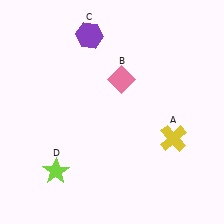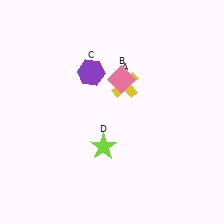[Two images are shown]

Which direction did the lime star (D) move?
The lime star (D) moved right.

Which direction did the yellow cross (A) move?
The yellow cross (A) moved up.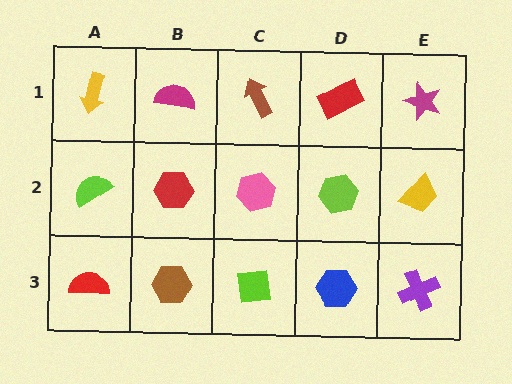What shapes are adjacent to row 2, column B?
A magenta semicircle (row 1, column B), a brown hexagon (row 3, column B), a lime semicircle (row 2, column A), a pink hexagon (row 2, column C).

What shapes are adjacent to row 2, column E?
A magenta star (row 1, column E), a purple cross (row 3, column E), a lime hexagon (row 2, column D).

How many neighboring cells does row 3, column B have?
3.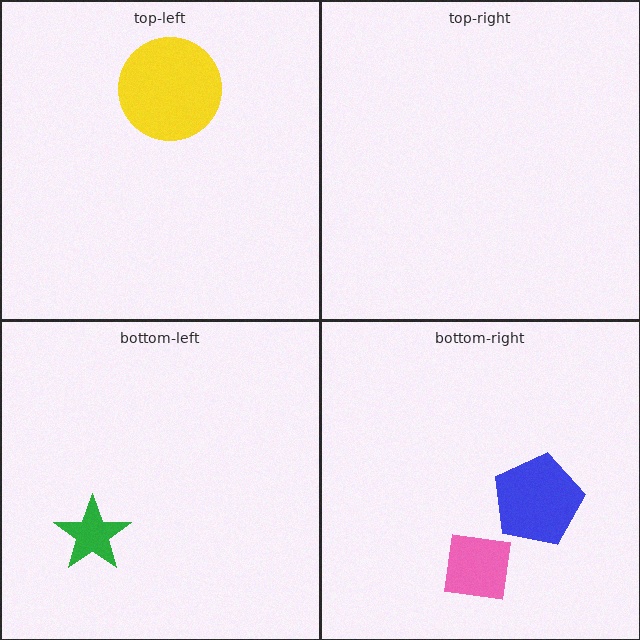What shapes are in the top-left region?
The yellow circle.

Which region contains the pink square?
The bottom-right region.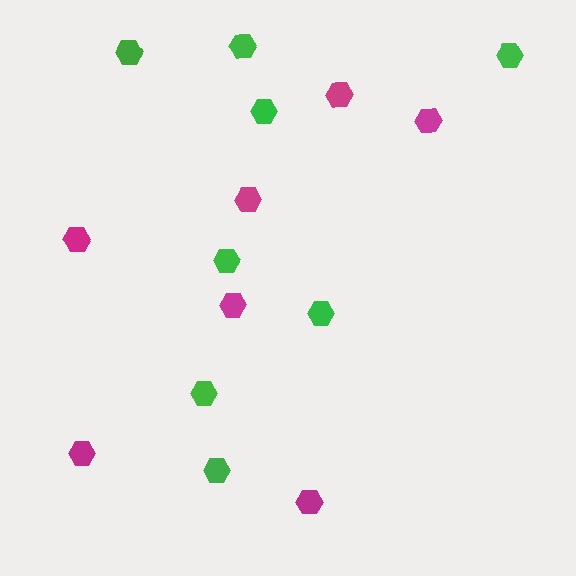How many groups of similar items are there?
There are 2 groups: one group of green hexagons (8) and one group of magenta hexagons (7).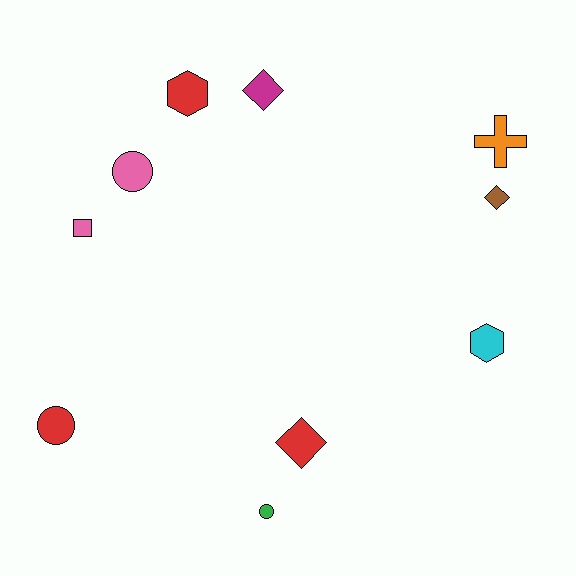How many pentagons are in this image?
There are no pentagons.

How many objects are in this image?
There are 10 objects.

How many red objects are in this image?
There are 3 red objects.